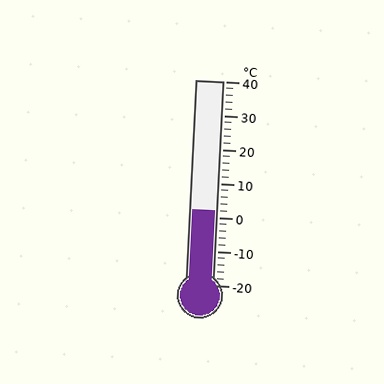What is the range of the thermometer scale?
The thermometer scale ranges from -20°C to 40°C.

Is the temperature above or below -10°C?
The temperature is above -10°C.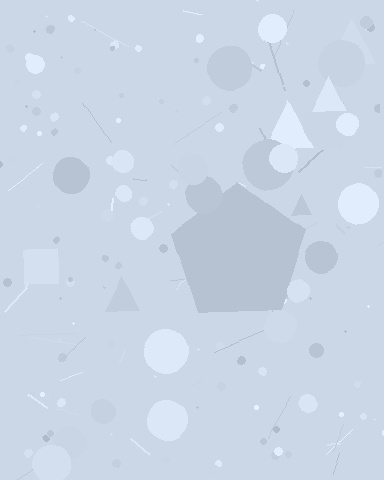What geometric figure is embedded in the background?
A pentagon is embedded in the background.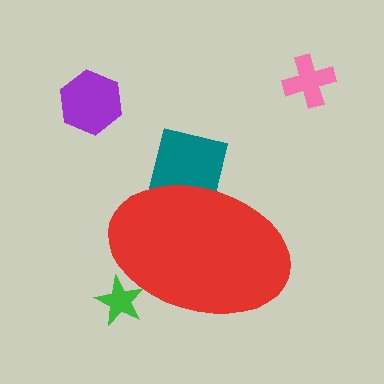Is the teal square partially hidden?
Yes, the teal square is partially hidden behind the red ellipse.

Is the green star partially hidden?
Yes, the green star is partially hidden behind the red ellipse.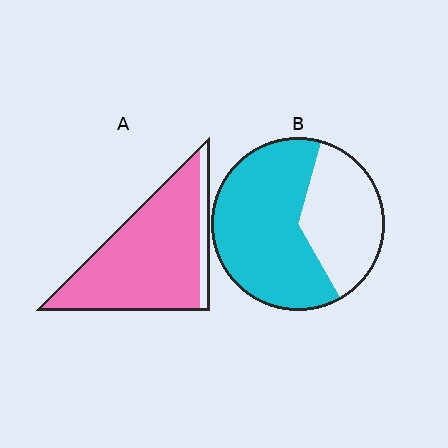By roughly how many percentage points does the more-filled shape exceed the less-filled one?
By roughly 25 percentage points (A over B).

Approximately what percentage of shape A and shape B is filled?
A is approximately 90% and B is approximately 65%.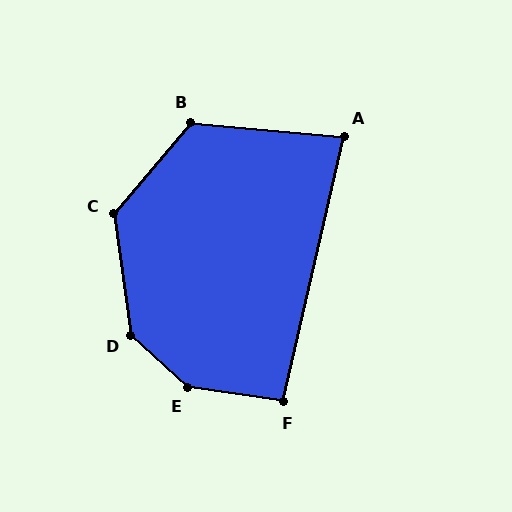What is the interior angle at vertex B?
Approximately 125 degrees (obtuse).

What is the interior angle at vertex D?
Approximately 140 degrees (obtuse).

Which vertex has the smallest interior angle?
A, at approximately 82 degrees.